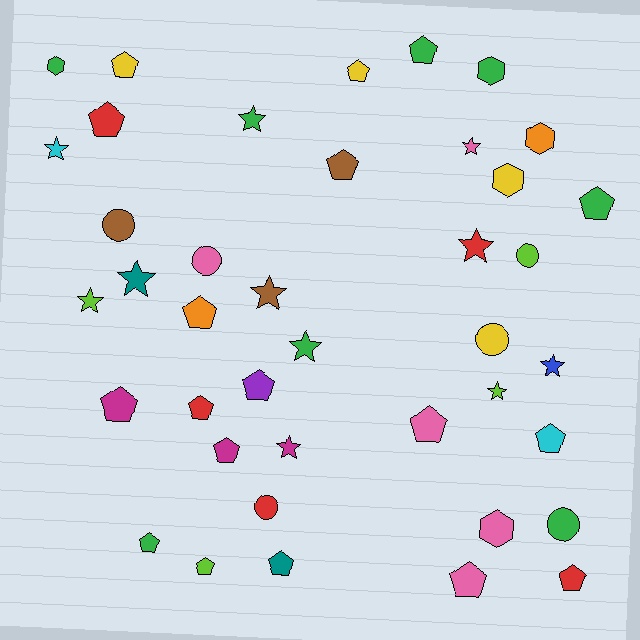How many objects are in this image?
There are 40 objects.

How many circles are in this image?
There are 6 circles.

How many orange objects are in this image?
There are 2 orange objects.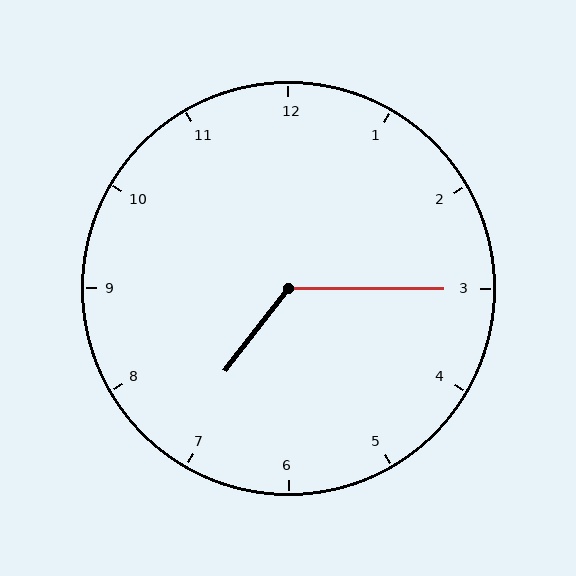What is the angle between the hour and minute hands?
Approximately 128 degrees.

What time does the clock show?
7:15.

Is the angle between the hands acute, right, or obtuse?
It is obtuse.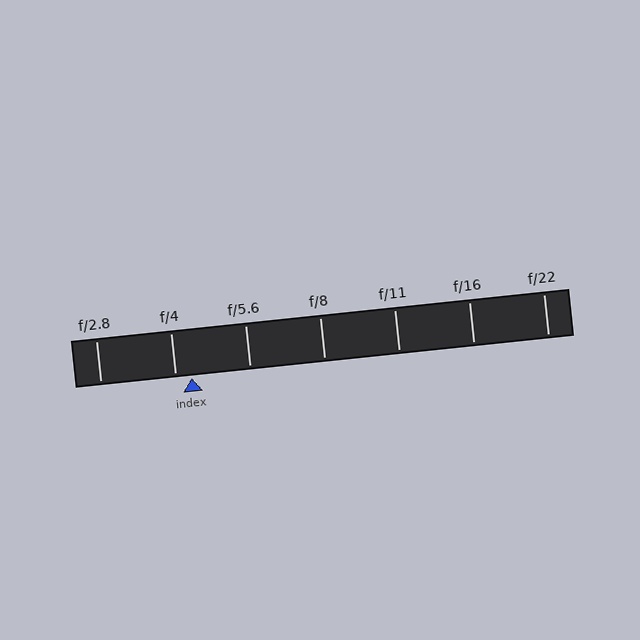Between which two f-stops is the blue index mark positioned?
The index mark is between f/4 and f/5.6.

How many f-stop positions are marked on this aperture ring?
There are 7 f-stop positions marked.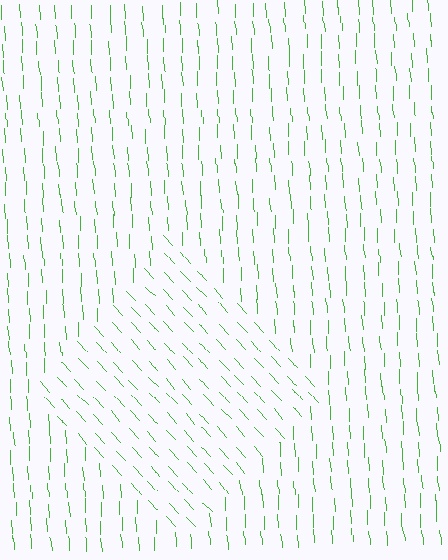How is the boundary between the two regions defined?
The boundary is defined purely by a change in line orientation (approximately 39 degrees difference). All lines are the same color and thickness.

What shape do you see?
I see a diamond.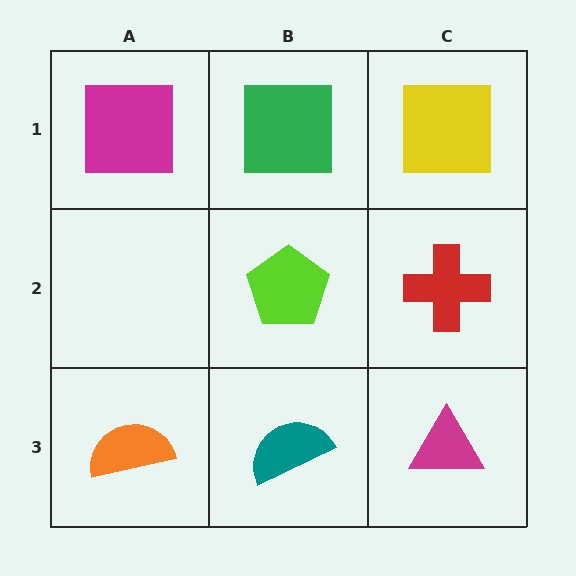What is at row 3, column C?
A magenta triangle.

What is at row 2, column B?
A lime pentagon.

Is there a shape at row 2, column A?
No, that cell is empty.